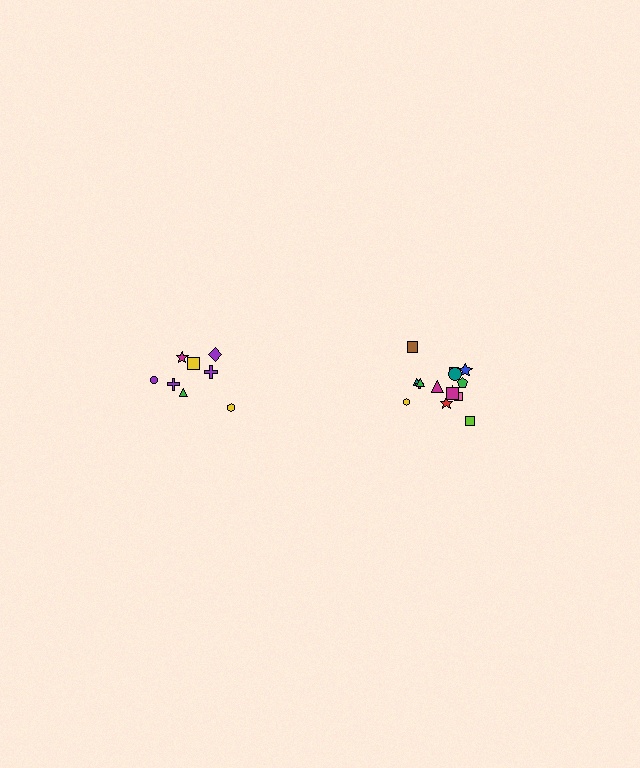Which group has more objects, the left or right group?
The right group.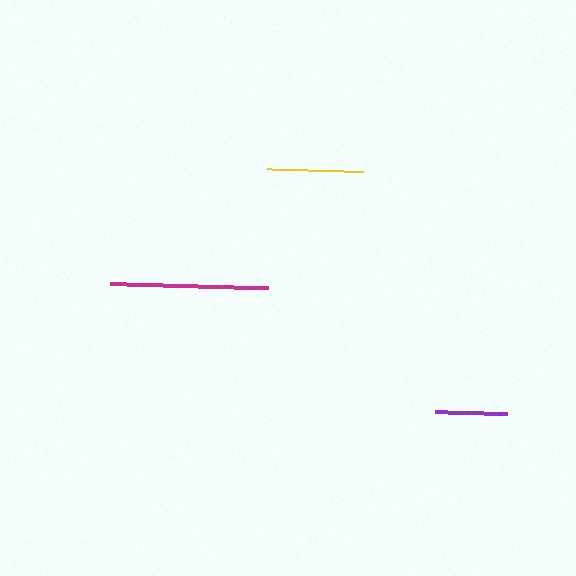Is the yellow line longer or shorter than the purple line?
The yellow line is longer than the purple line.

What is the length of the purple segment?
The purple segment is approximately 72 pixels long.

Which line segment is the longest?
The magenta line is the longest at approximately 157 pixels.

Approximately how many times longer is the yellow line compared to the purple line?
The yellow line is approximately 1.3 times the length of the purple line.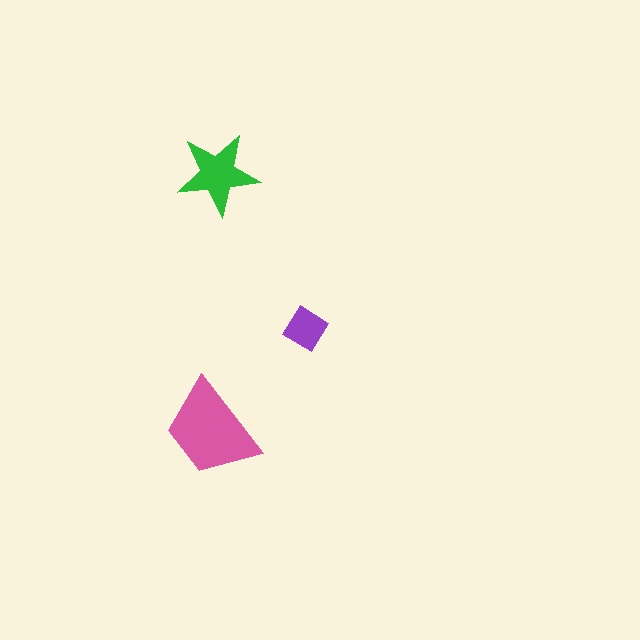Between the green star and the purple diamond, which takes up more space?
The green star.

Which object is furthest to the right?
The purple diamond is rightmost.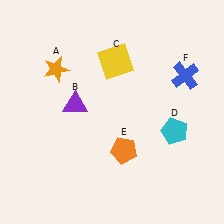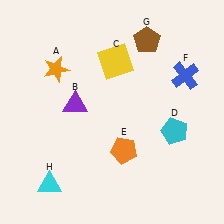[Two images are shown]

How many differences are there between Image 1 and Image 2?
There are 2 differences between the two images.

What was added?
A brown pentagon (G), a cyan triangle (H) were added in Image 2.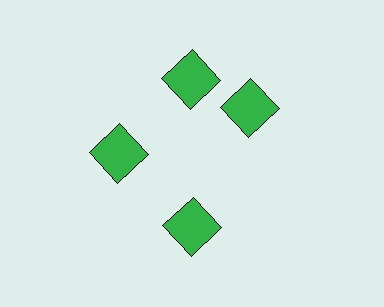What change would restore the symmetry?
The symmetry would be restored by rotating it back into even spacing with its neighbors so that all 4 squares sit at equal angles and equal distance from the center.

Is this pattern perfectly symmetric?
No. The 4 green squares are arranged in a ring, but one element near the 3 o'clock position is rotated out of alignment along the ring, breaking the 4-fold rotational symmetry.